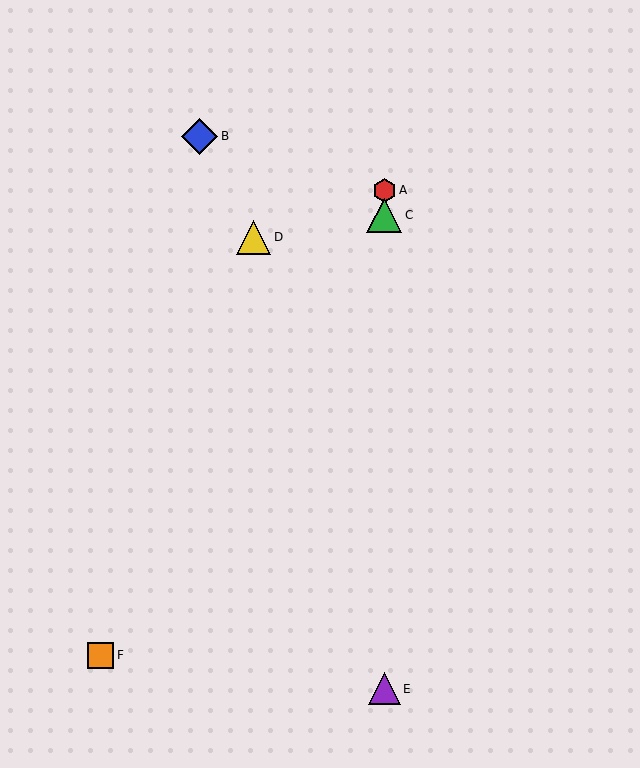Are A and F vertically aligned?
No, A is at x≈384 and F is at x≈101.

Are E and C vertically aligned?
Yes, both are at x≈384.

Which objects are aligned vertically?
Objects A, C, E are aligned vertically.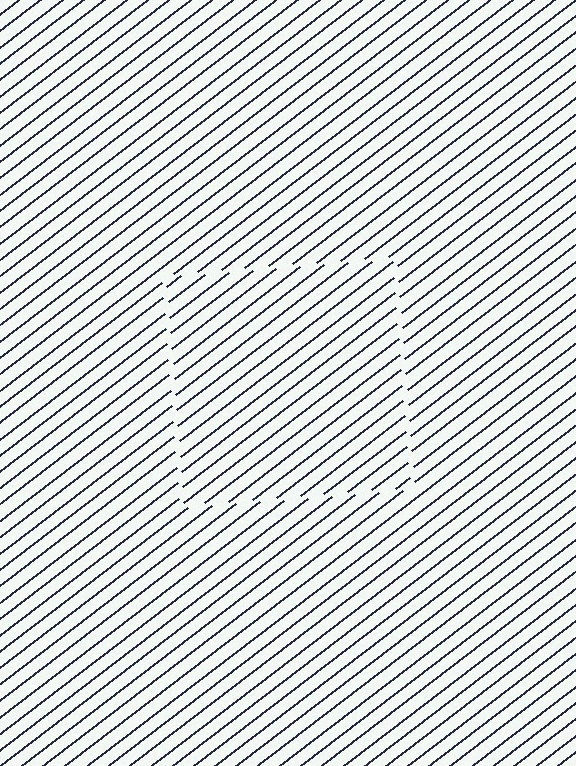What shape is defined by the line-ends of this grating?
An illusory square. The interior of the shape contains the same grating, shifted by half a period — the contour is defined by the phase discontinuity where line-ends from the inner and outer gratings abut.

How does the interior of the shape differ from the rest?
The interior of the shape contains the same grating, shifted by half a period — the contour is defined by the phase discontinuity where line-ends from the inner and outer gratings abut.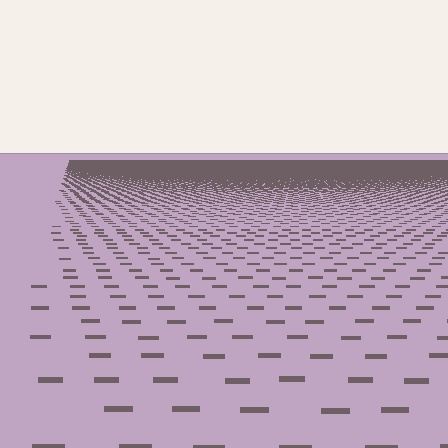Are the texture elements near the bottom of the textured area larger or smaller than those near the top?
Larger. Near the bottom, elements are closer to the viewer and appear at a bigger on-screen size.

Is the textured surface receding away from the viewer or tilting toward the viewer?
The surface is receding away from the viewer. Texture elements get smaller and denser toward the top.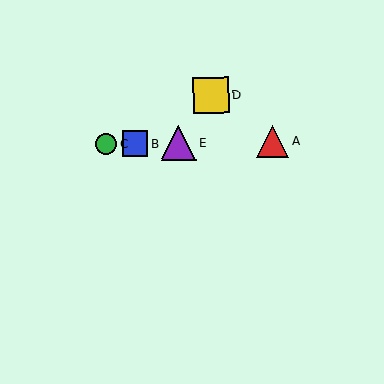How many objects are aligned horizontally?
4 objects (A, B, C, E) are aligned horizontally.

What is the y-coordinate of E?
Object E is at y≈143.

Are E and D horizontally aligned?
No, E is at y≈143 and D is at y≈95.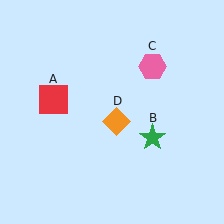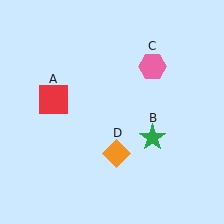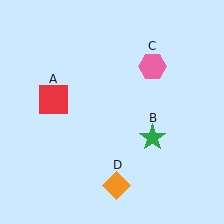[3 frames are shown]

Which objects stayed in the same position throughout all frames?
Red square (object A) and green star (object B) and pink hexagon (object C) remained stationary.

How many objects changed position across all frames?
1 object changed position: orange diamond (object D).